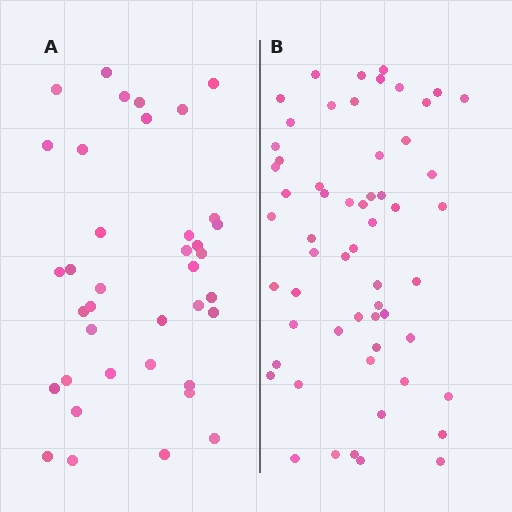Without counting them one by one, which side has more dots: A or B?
Region B (the right region) has more dots.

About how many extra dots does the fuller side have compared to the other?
Region B has approximately 20 more dots than region A.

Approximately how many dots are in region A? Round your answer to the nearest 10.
About 40 dots. (The exact count is 38, which rounds to 40.)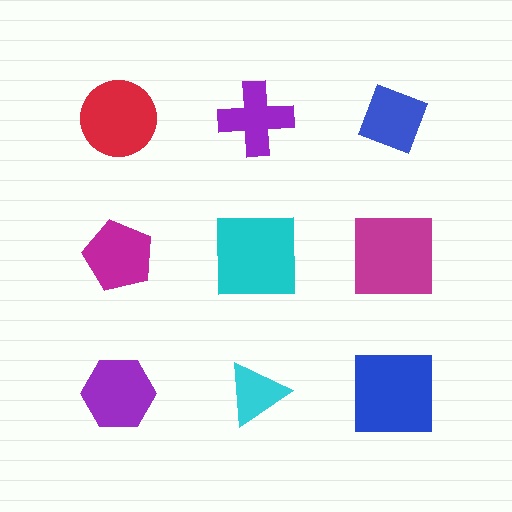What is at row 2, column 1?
A magenta pentagon.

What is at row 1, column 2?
A purple cross.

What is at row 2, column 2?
A cyan square.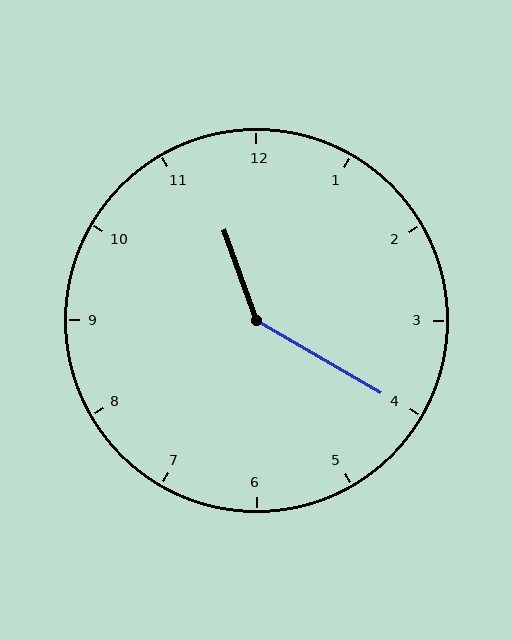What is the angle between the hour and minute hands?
Approximately 140 degrees.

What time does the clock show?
11:20.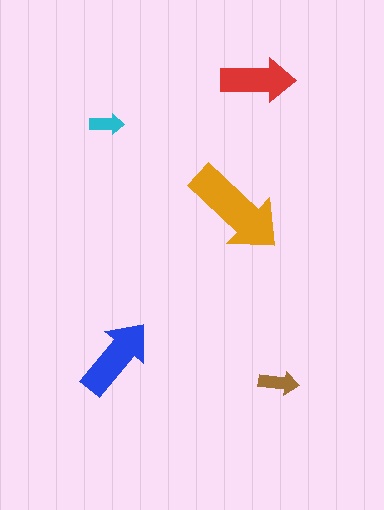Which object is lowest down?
The brown arrow is bottommost.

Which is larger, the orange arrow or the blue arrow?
The orange one.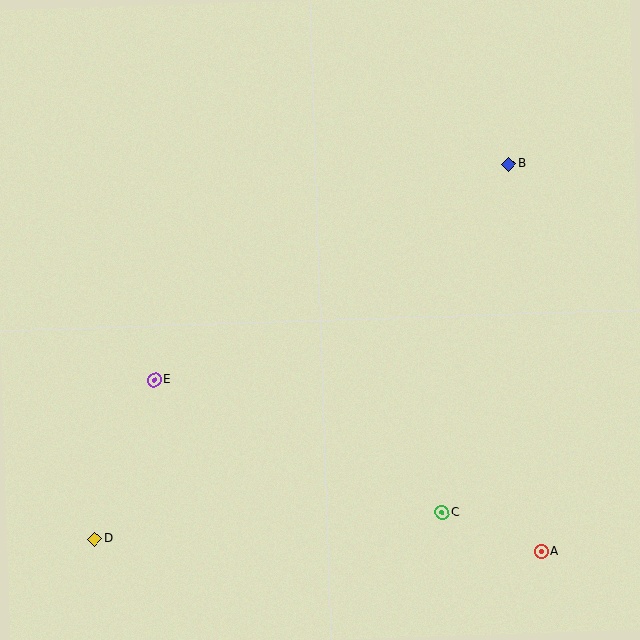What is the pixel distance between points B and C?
The distance between B and C is 355 pixels.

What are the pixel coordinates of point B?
Point B is at (508, 164).